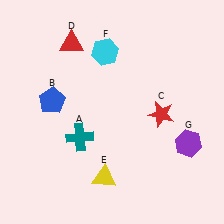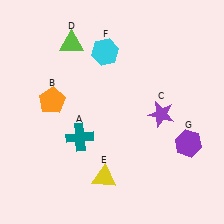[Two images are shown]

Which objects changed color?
B changed from blue to orange. C changed from red to purple. D changed from red to lime.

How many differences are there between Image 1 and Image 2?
There are 3 differences between the two images.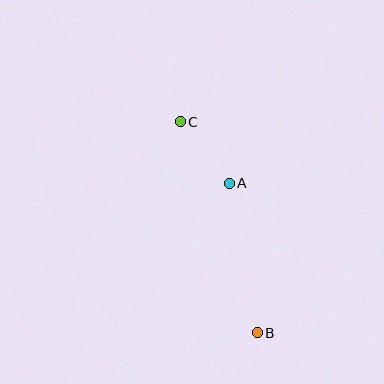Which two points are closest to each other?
Points A and C are closest to each other.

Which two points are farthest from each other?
Points B and C are farthest from each other.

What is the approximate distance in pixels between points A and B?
The distance between A and B is approximately 153 pixels.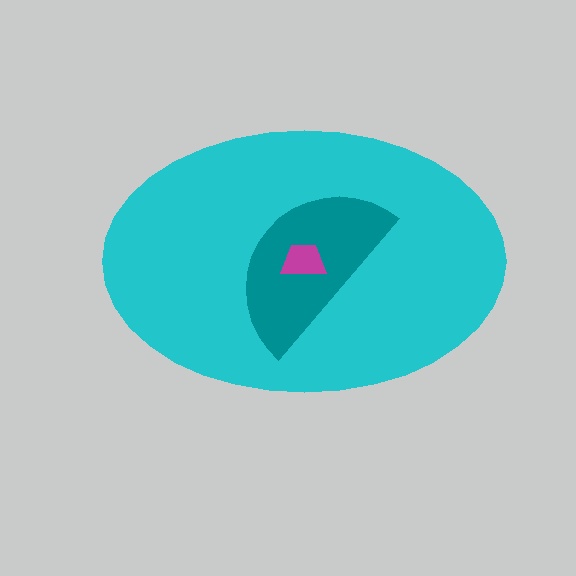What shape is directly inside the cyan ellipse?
The teal semicircle.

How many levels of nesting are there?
3.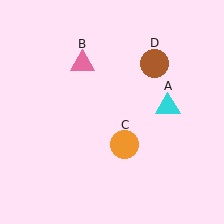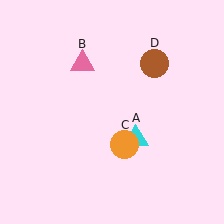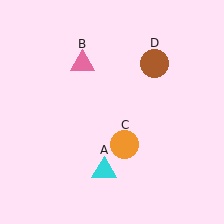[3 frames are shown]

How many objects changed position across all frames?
1 object changed position: cyan triangle (object A).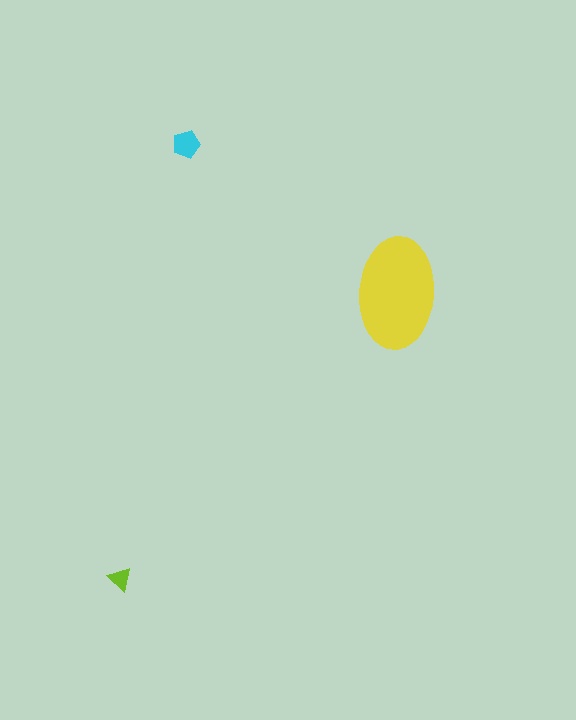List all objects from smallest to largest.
The lime triangle, the cyan pentagon, the yellow ellipse.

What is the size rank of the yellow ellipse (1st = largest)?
1st.